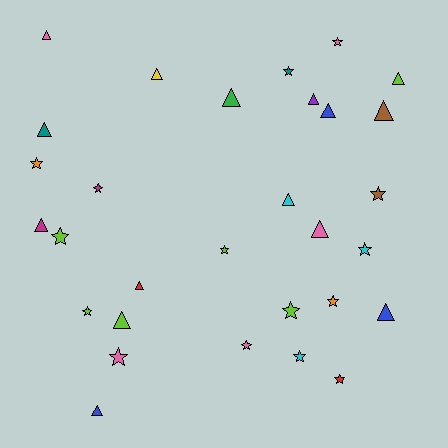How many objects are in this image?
There are 30 objects.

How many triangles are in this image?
There are 15 triangles.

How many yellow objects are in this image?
There is 1 yellow object.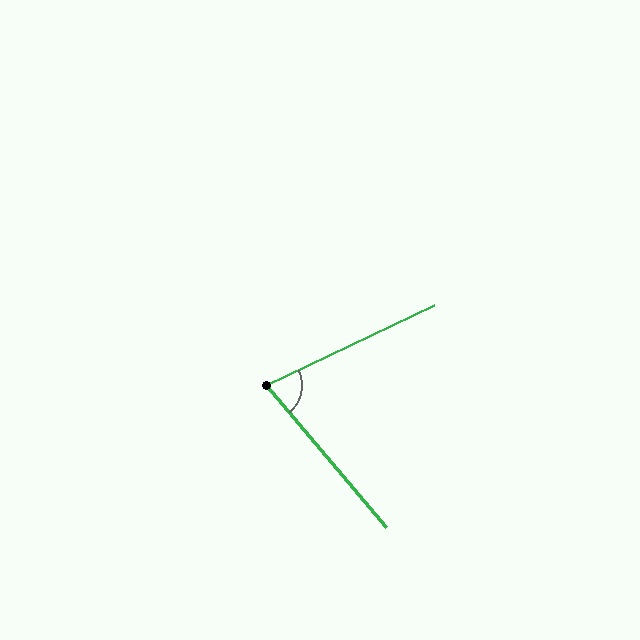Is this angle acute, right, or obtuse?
It is acute.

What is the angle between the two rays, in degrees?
Approximately 75 degrees.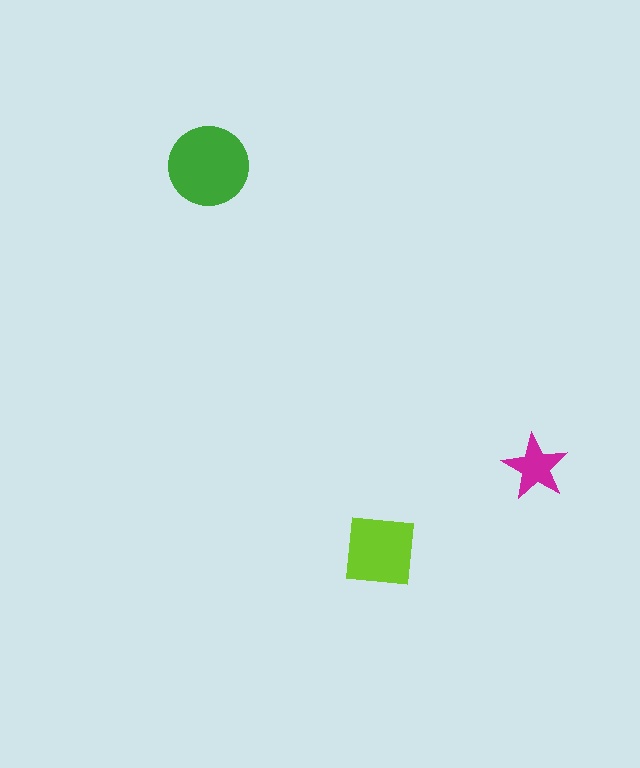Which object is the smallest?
The magenta star.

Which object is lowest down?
The lime square is bottommost.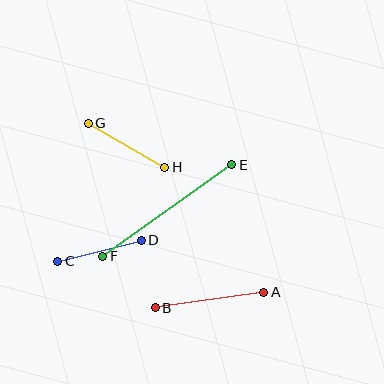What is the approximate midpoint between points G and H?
The midpoint is at approximately (127, 145) pixels.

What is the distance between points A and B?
The distance is approximately 110 pixels.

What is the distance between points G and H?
The distance is approximately 89 pixels.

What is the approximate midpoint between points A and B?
The midpoint is at approximately (210, 300) pixels.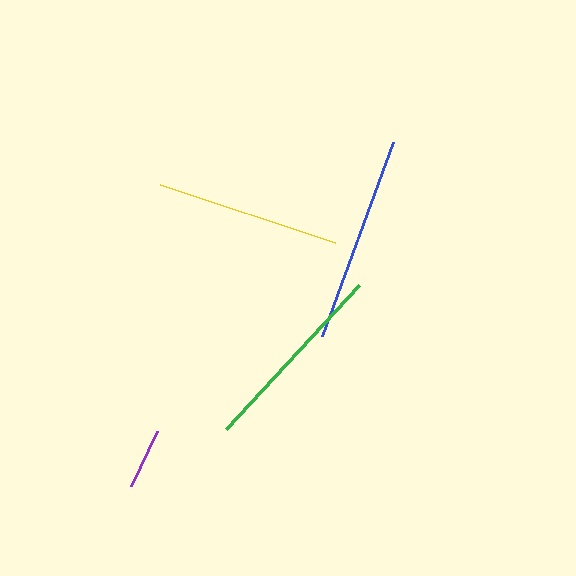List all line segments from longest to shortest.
From longest to shortest: blue, green, yellow, purple.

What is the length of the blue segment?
The blue segment is approximately 207 pixels long.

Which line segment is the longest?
The blue line is the longest at approximately 207 pixels.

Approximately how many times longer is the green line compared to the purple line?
The green line is approximately 3.2 times the length of the purple line.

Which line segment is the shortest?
The purple line is the shortest at approximately 61 pixels.